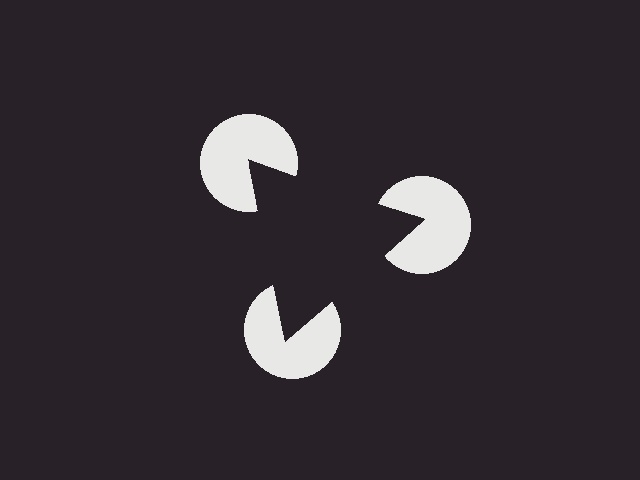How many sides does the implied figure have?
3 sides.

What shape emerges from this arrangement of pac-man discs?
An illusory triangle — its edges are inferred from the aligned wedge cuts in the pac-man discs, not physically drawn.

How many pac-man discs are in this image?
There are 3 — one at each vertex of the illusory triangle.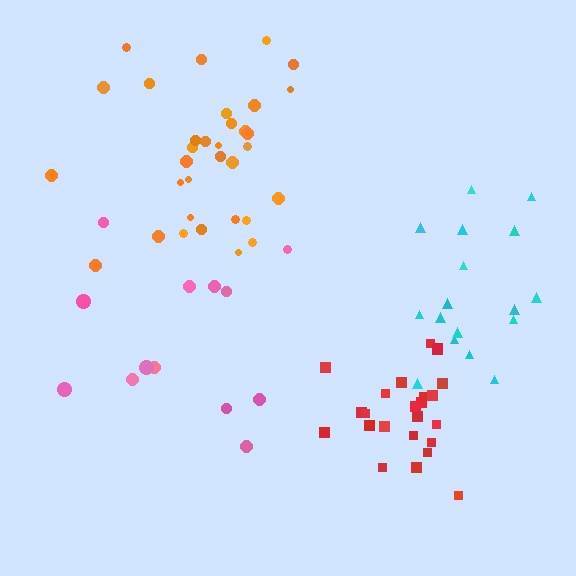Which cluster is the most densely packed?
Red.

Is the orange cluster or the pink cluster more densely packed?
Orange.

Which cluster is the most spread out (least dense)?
Pink.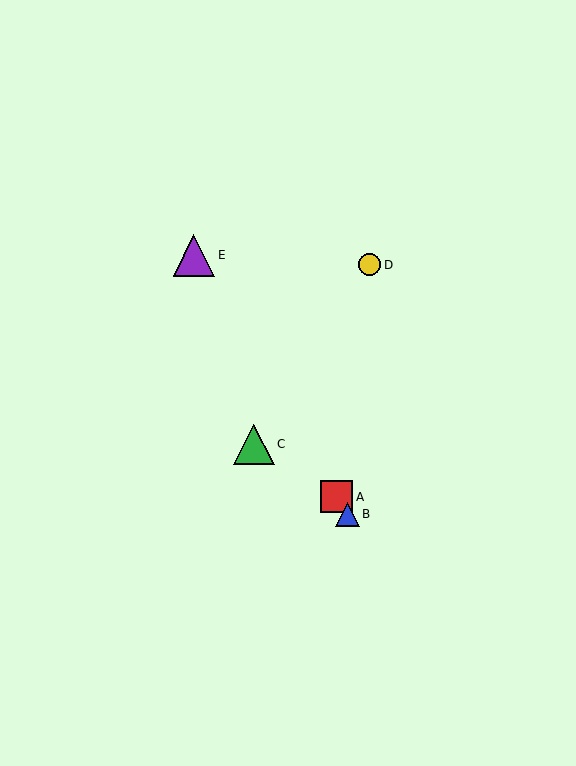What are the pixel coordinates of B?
Object B is at (347, 514).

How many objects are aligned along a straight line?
3 objects (A, B, E) are aligned along a straight line.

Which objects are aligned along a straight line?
Objects A, B, E are aligned along a straight line.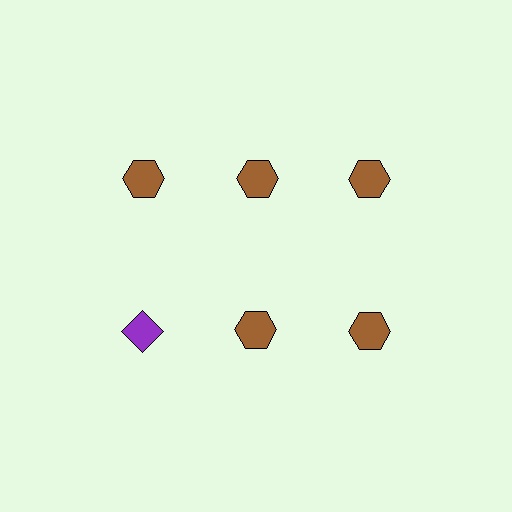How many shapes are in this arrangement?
There are 6 shapes arranged in a grid pattern.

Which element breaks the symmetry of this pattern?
The purple diamond in the second row, leftmost column breaks the symmetry. All other shapes are brown hexagons.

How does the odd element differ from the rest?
It differs in both color (purple instead of brown) and shape (diamond instead of hexagon).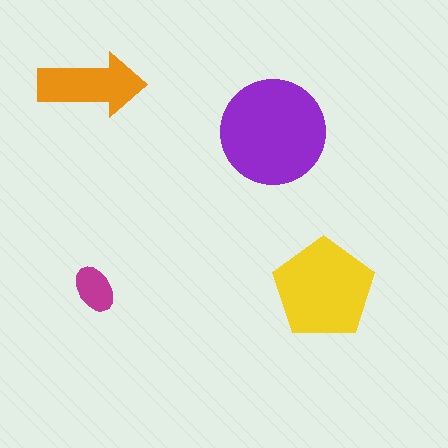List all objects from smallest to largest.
The magenta ellipse, the orange arrow, the yellow pentagon, the purple circle.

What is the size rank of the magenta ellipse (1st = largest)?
4th.